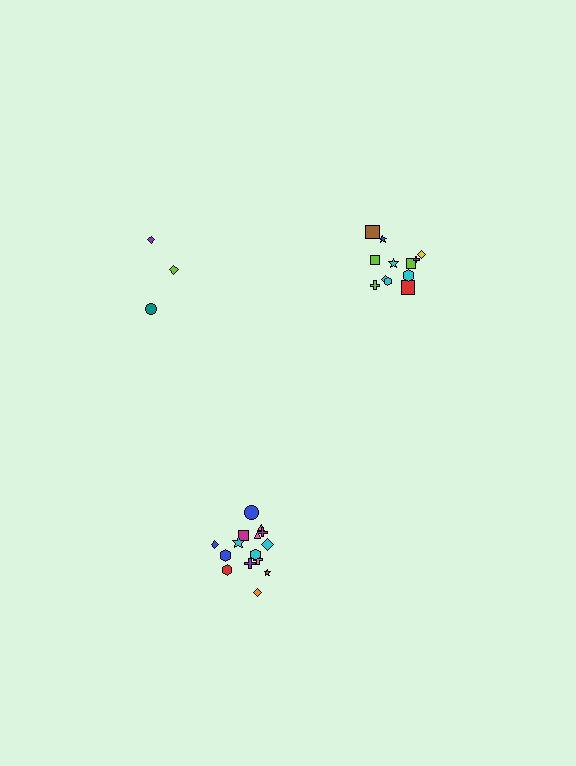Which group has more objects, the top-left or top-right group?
The top-right group.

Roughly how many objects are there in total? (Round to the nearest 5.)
Roughly 30 objects in total.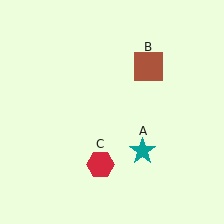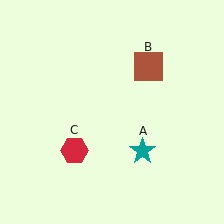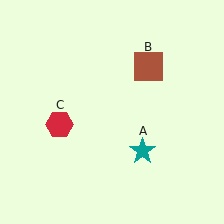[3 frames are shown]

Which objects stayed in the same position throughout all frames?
Teal star (object A) and brown square (object B) remained stationary.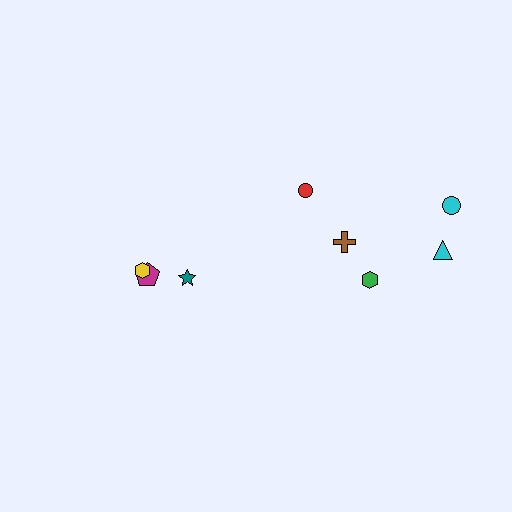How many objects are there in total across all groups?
There are 8 objects.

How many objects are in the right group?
There are 5 objects.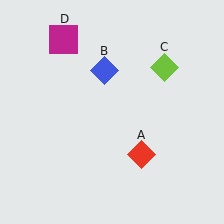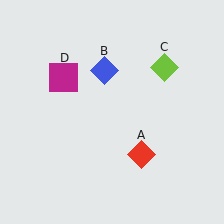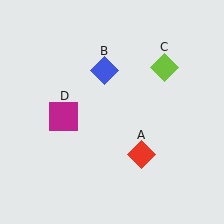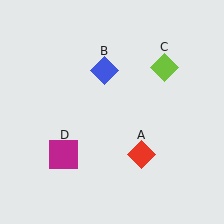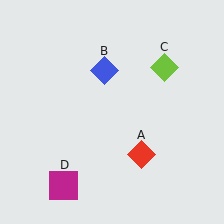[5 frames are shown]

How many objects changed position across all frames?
1 object changed position: magenta square (object D).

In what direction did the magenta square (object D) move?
The magenta square (object D) moved down.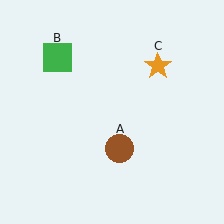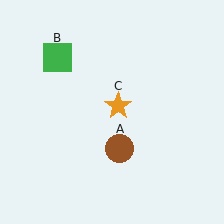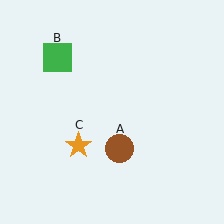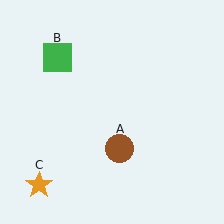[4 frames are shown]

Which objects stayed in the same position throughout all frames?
Brown circle (object A) and green square (object B) remained stationary.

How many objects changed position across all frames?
1 object changed position: orange star (object C).